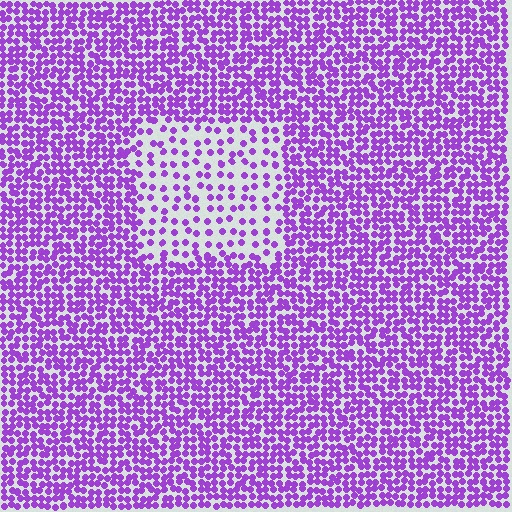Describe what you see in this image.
The image contains small purple elements arranged at two different densities. A rectangle-shaped region is visible where the elements are less densely packed than the surrounding area.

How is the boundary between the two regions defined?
The boundary is defined by a change in element density (approximately 2.4x ratio). All elements are the same color, size, and shape.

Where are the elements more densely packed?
The elements are more densely packed outside the rectangle boundary.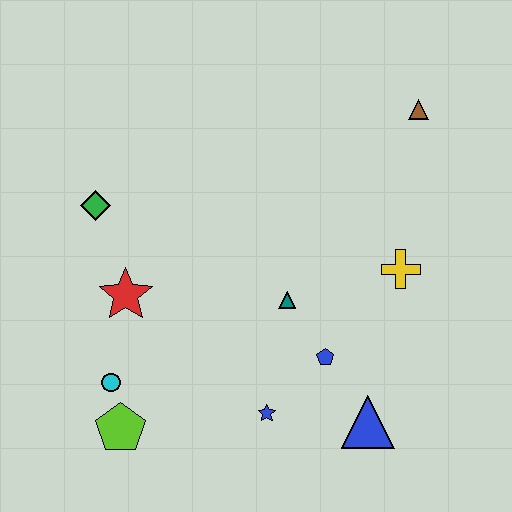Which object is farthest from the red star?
The brown triangle is farthest from the red star.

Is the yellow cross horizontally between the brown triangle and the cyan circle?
Yes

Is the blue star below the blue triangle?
No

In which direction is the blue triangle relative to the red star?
The blue triangle is to the right of the red star.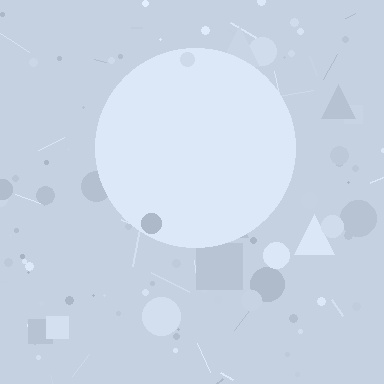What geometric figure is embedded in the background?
A circle is embedded in the background.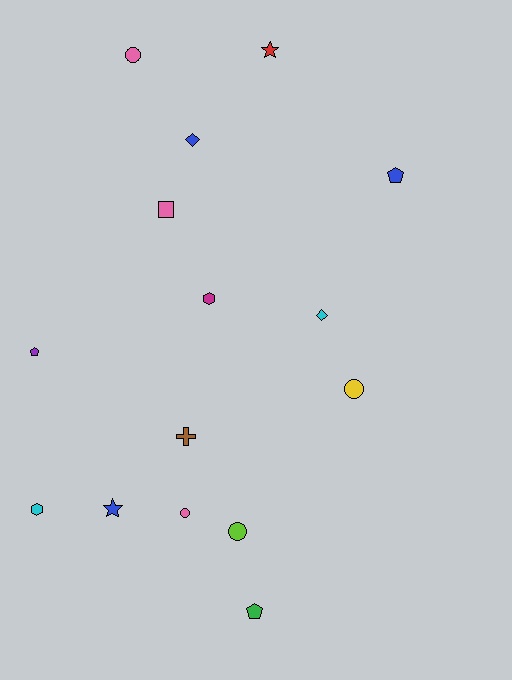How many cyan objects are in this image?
There are 2 cyan objects.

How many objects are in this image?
There are 15 objects.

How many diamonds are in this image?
There are 2 diamonds.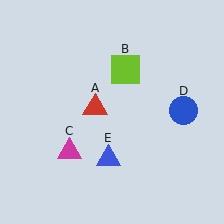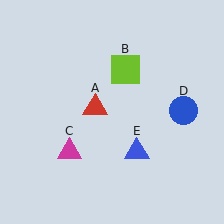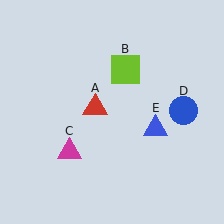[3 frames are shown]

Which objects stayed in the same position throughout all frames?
Red triangle (object A) and lime square (object B) and magenta triangle (object C) and blue circle (object D) remained stationary.